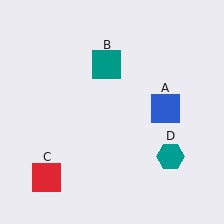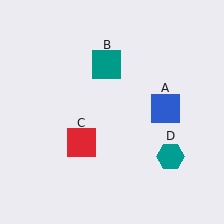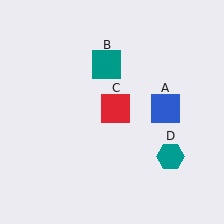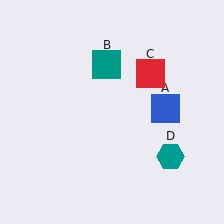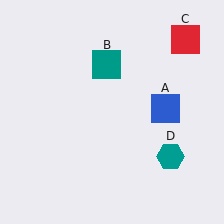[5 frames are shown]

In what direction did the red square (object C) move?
The red square (object C) moved up and to the right.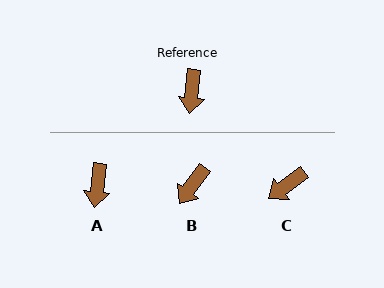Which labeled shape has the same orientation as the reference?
A.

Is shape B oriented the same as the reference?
No, it is off by about 29 degrees.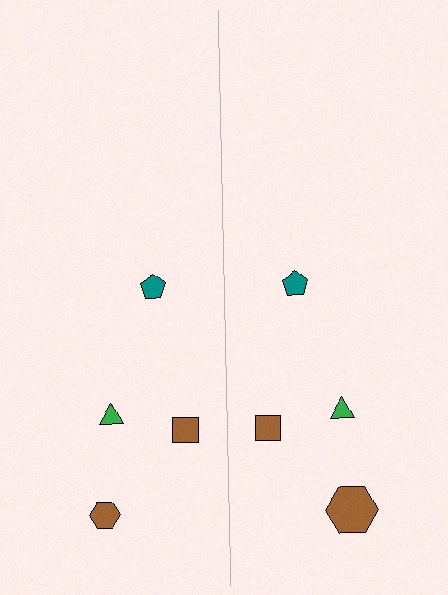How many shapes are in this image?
There are 8 shapes in this image.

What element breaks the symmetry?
The brown hexagon on the right side has a different size than its mirror counterpart.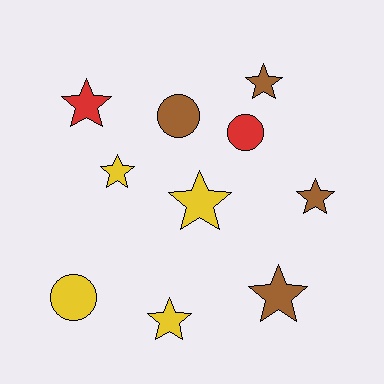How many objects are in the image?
There are 10 objects.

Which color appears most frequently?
Brown, with 4 objects.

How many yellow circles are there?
There is 1 yellow circle.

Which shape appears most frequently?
Star, with 7 objects.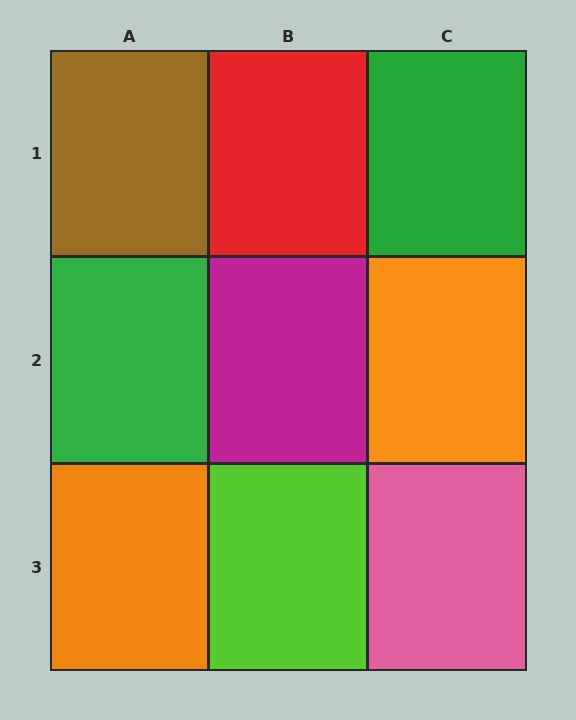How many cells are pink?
1 cell is pink.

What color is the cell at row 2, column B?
Magenta.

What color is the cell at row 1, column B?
Red.